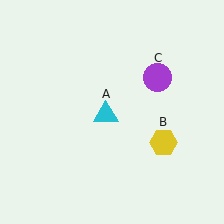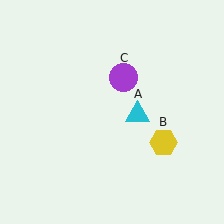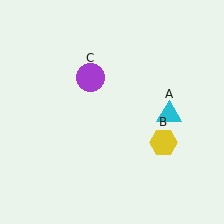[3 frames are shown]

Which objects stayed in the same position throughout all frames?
Yellow hexagon (object B) remained stationary.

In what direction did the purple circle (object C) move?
The purple circle (object C) moved left.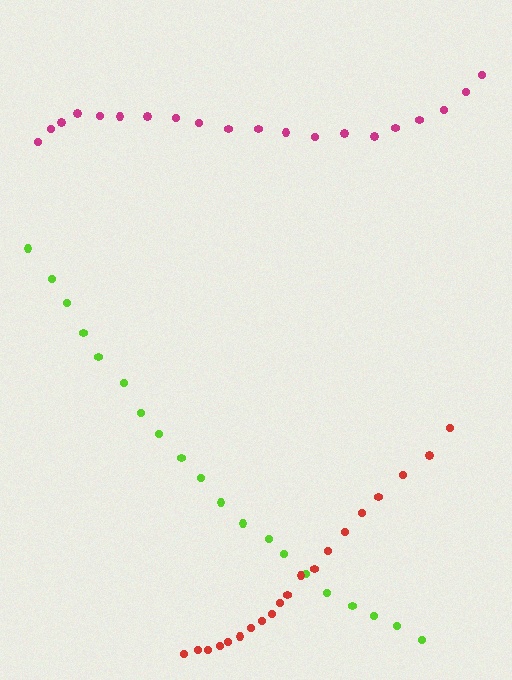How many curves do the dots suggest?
There are 3 distinct paths.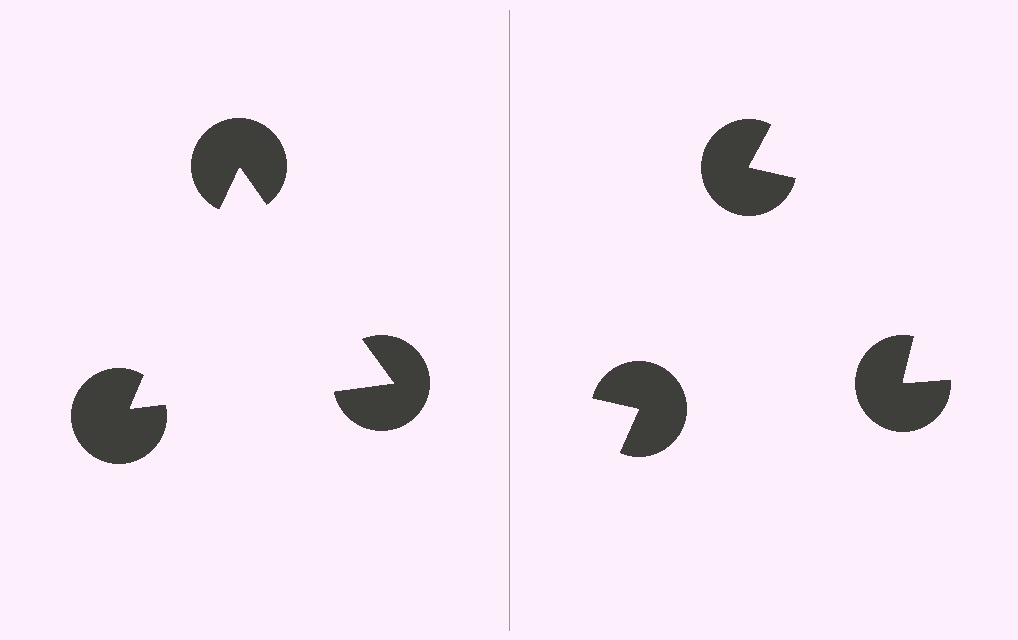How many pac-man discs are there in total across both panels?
6 — 3 on each side.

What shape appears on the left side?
An illusory triangle.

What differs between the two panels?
The pac-man discs are positioned identically on both sides; only the wedge orientations differ. On the left they align to a triangle; on the right they are misaligned.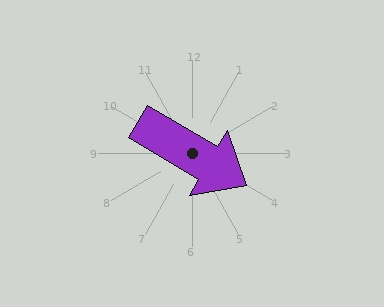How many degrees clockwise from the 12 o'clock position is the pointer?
Approximately 121 degrees.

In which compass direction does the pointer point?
Southeast.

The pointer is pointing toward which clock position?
Roughly 4 o'clock.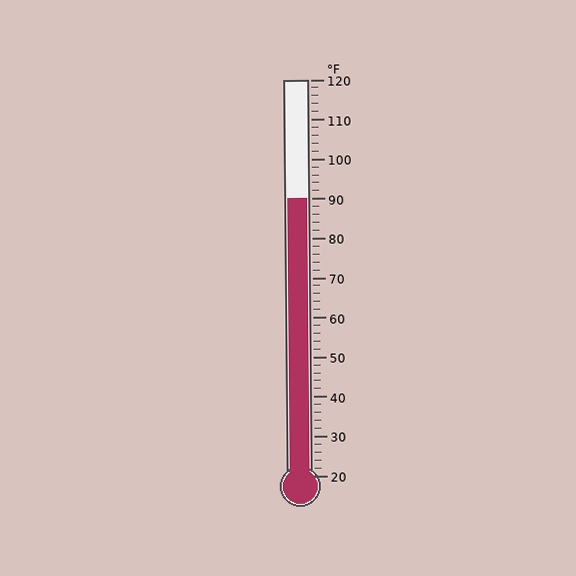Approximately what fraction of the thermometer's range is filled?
The thermometer is filled to approximately 70% of its range.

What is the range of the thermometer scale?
The thermometer scale ranges from 20°F to 120°F.